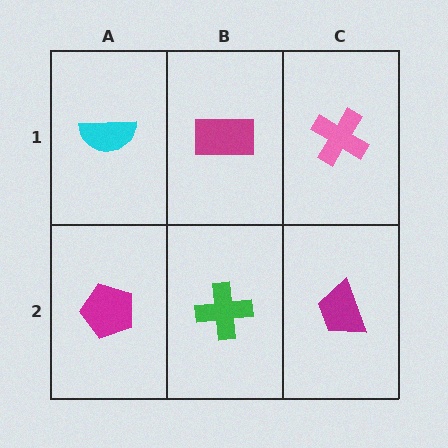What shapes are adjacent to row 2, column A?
A cyan semicircle (row 1, column A), a green cross (row 2, column B).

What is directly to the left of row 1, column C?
A magenta rectangle.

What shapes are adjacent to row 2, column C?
A pink cross (row 1, column C), a green cross (row 2, column B).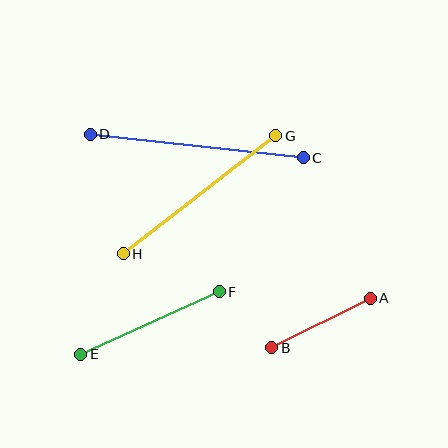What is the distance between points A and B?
The distance is approximately 110 pixels.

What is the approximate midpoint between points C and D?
The midpoint is at approximately (197, 146) pixels.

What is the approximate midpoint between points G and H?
The midpoint is at approximately (199, 195) pixels.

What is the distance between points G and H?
The distance is approximately 193 pixels.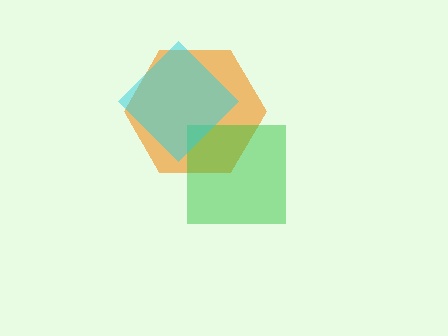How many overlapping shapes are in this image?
There are 3 overlapping shapes in the image.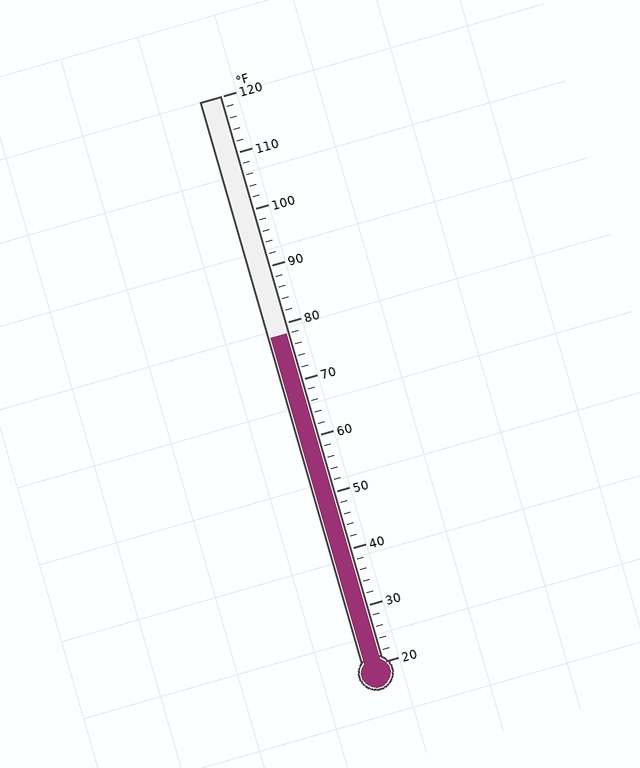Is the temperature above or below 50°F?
The temperature is above 50°F.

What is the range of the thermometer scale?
The thermometer scale ranges from 20°F to 120°F.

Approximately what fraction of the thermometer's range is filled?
The thermometer is filled to approximately 60% of its range.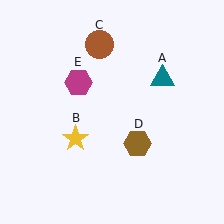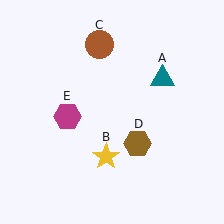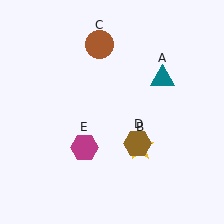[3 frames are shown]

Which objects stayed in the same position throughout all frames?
Teal triangle (object A) and brown circle (object C) and brown hexagon (object D) remained stationary.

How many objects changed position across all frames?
2 objects changed position: yellow star (object B), magenta hexagon (object E).